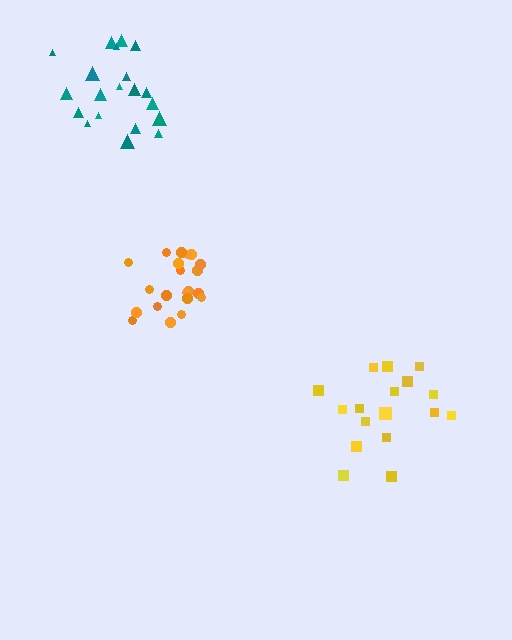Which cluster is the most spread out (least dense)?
Yellow.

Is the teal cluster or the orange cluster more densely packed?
Orange.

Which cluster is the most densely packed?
Orange.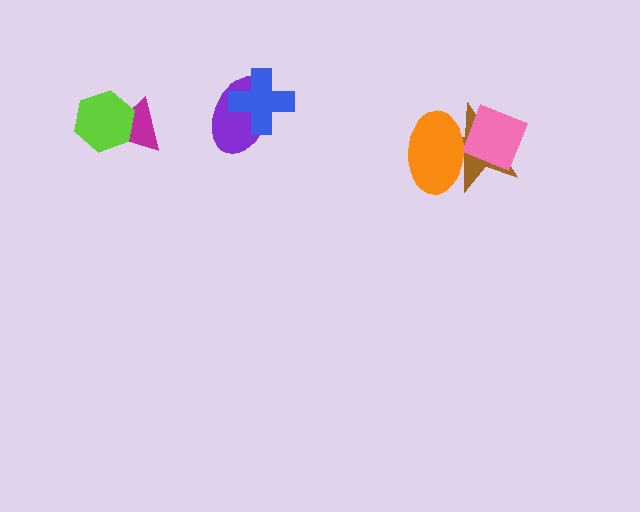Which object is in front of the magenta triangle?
The lime hexagon is in front of the magenta triangle.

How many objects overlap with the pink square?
1 object overlaps with the pink square.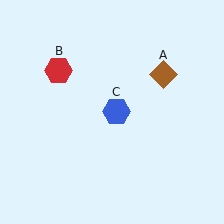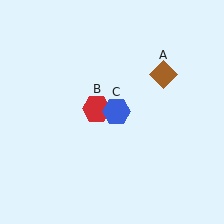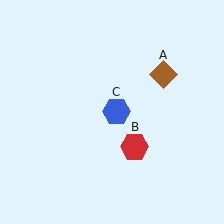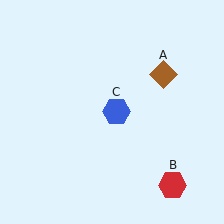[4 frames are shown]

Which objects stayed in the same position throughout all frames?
Brown diamond (object A) and blue hexagon (object C) remained stationary.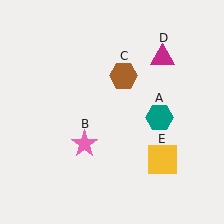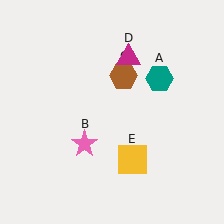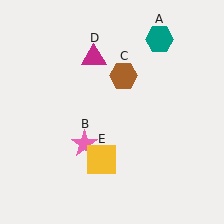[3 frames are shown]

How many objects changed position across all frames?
3 objects changed position: teal hexagon (object A), magenta triangle (object D), yellow square (object E).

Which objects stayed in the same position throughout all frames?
Pink star (object B) and brown hexagon (object C) remained stationary.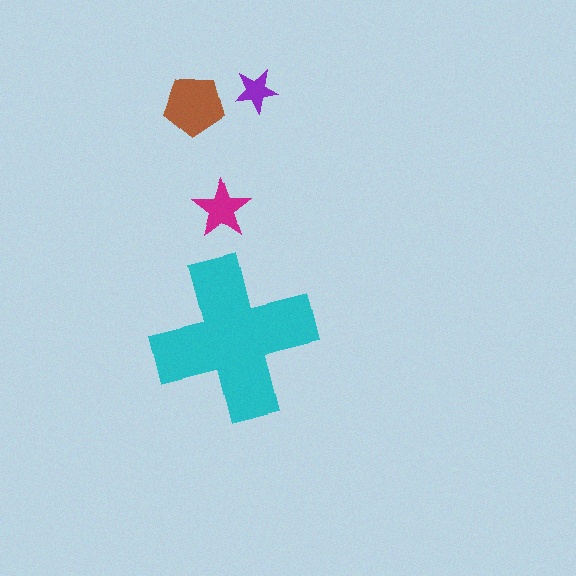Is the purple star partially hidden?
No, the purple star is fully visible.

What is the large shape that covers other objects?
A cyan cross.